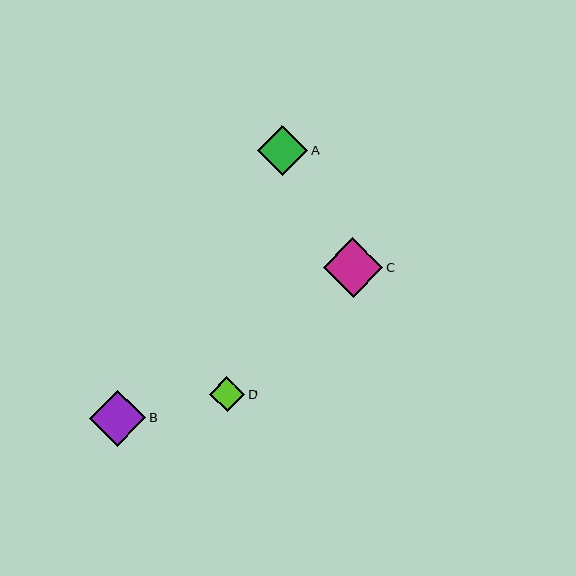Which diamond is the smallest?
Diamond D is the smallest with a size of approximately 35 pixels.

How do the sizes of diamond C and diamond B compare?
Diamond C and diamond B are approximately the same size.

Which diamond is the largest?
Diamond C is the largest with a size of approximately 60 pixels.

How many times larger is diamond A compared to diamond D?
Diamond A is approximately 1.4 times the size of diamond D.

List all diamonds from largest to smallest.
From largest to smallest: C, B, A, D.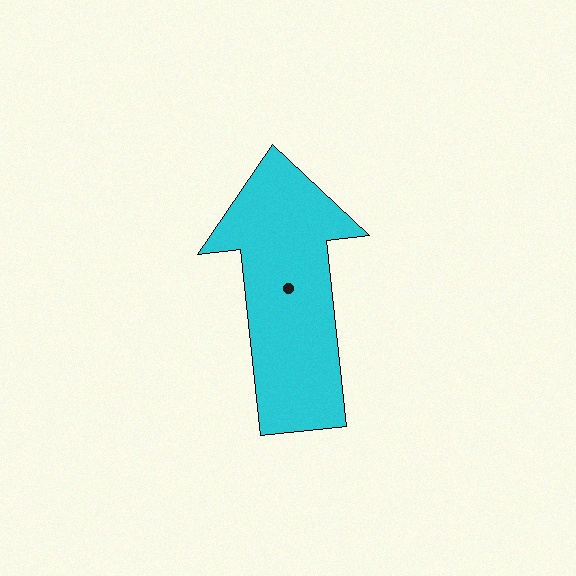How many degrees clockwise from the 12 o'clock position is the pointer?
Approximately 354 degrees.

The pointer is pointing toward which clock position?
Roughly 12 o'clock.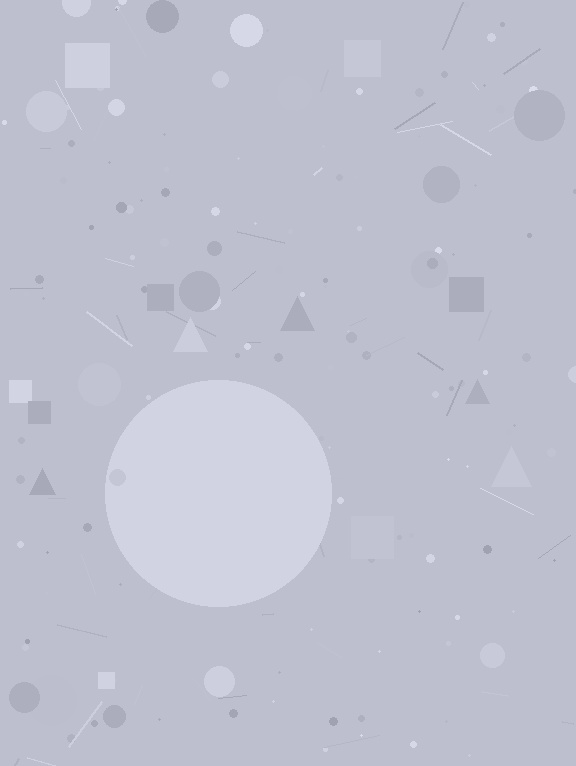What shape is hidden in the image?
A circle is hidden in the image.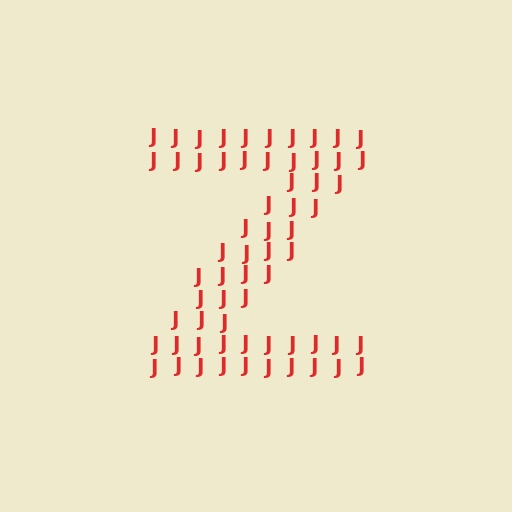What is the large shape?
The large shape is the letter Z.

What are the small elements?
The small elements are letter J's.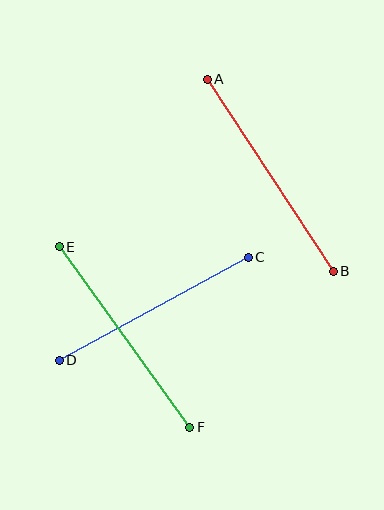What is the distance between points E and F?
The distance is approximately 223 pixels.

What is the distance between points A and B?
The distance is approximately 230 pixels.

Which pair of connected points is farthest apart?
Points A and B are farthest apart.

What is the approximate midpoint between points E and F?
The midpoint is at approximately (125, 337) pixels.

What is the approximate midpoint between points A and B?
The midpoint is at approximately (270, 175) pixels.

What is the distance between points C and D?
The distance is approximately 216 pixels.